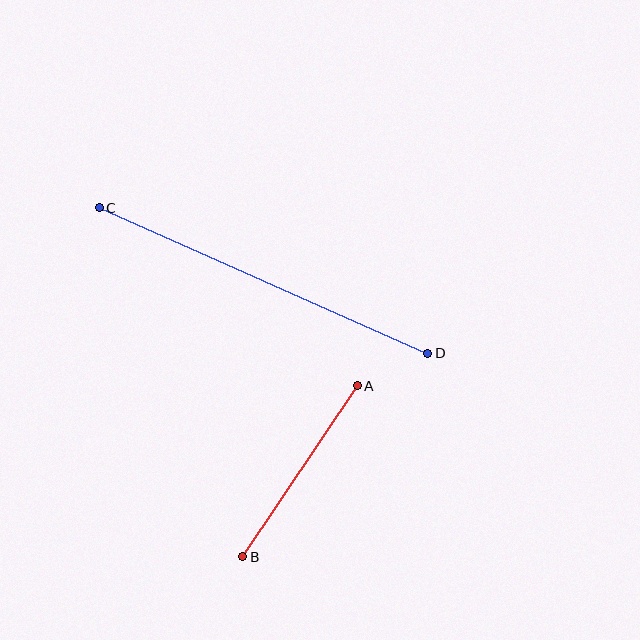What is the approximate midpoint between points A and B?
The midpoint is at approximately (300, 471) pixels.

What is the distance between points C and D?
The distance is approximately 359 pixels.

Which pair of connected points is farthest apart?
Points C and D are farthest apart.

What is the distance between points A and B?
The distance is approximately 206 pixels.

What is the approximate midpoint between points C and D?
The midpoint is at approximately (263, 281) pixels.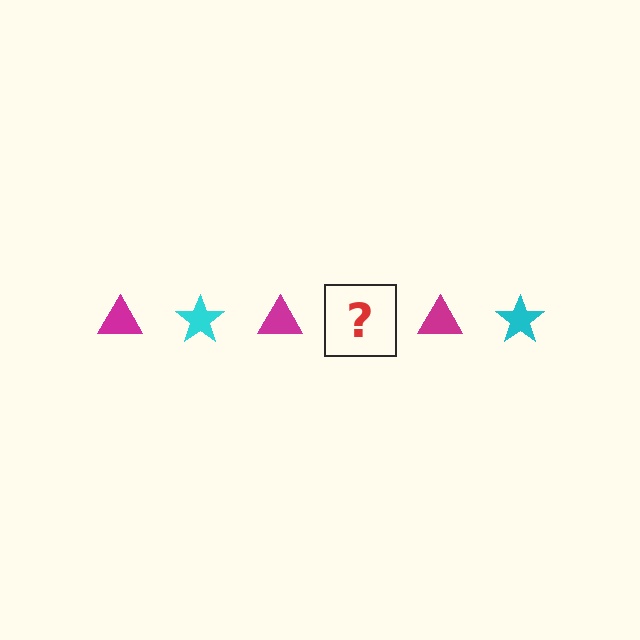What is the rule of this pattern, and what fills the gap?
The rule is that the pattern alternates between magenta triangle and cyan star. The gap should be filled with a cyan star.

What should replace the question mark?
The question mark should be replaced with a cyan star.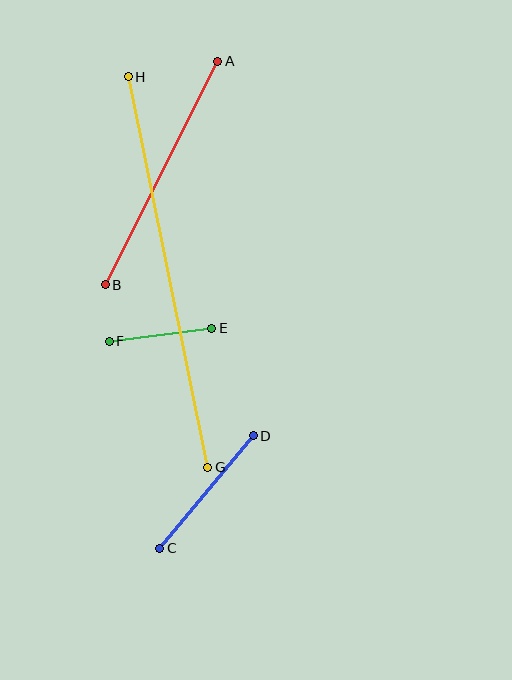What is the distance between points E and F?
The distance is approximately 103 pixels.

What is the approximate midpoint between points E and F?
The midpoint is at approximately (160, 335) pixels.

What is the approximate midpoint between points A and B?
The midpoint is at approximately (161, 173) pixels.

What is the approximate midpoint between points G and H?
The midpoint is at approximately (168, 272) pixels.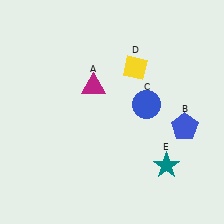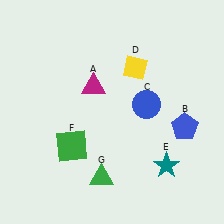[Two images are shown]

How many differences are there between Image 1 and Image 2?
There are 2 differences between the two images.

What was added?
A green square (F), a green triangle (G) were added in Image 2.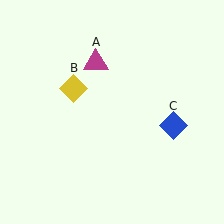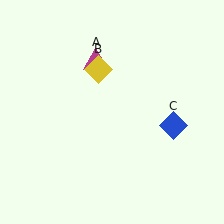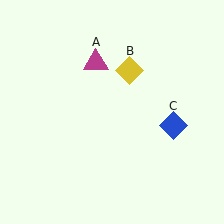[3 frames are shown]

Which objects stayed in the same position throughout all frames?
Magenta triangle (object A) and blue diamond (object C) remained stationary.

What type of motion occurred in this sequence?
The yellow diamond (object B) rotated clockwise around the center of the scene.